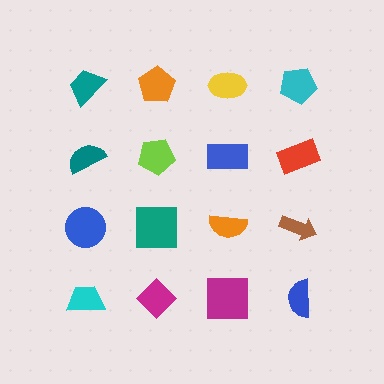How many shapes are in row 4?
4 shapes.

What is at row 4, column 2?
A magenta diamond.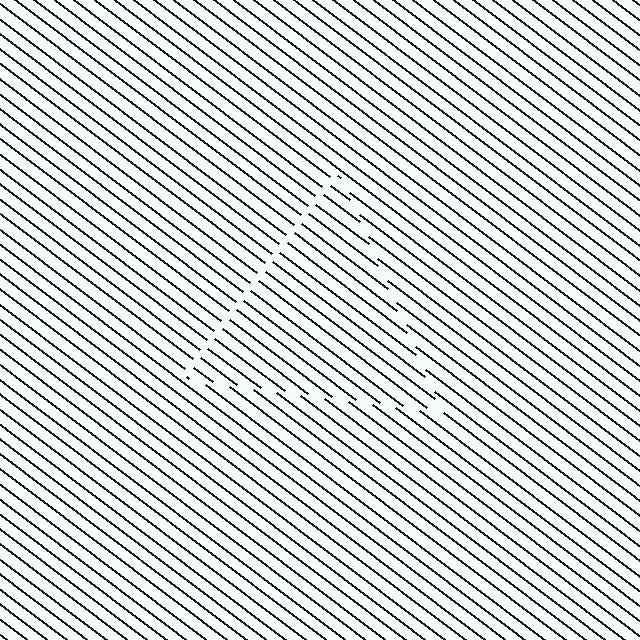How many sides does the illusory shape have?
3 sides — the line-ends trace a triangle.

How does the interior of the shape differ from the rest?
The interior of the shape contains the same grating, shifted by half a period — the contour is defined by the phase discontinuity where line-ends from the inner and outer gratings abut.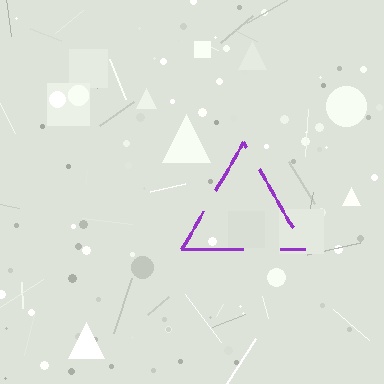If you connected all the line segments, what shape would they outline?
They would outline a triangle.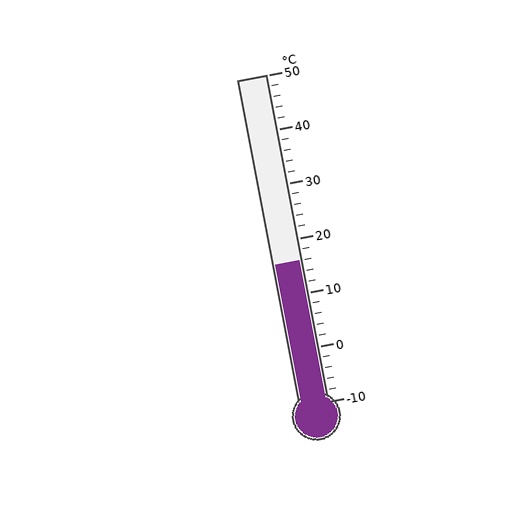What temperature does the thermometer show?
The thermometer shows approximately 16°C.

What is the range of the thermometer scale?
The thermometer scale ranges from -10°C to 50°C.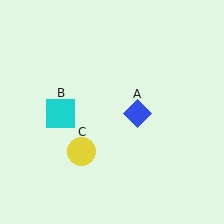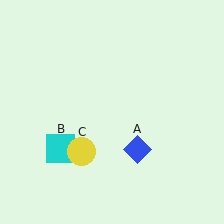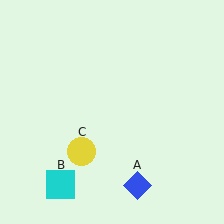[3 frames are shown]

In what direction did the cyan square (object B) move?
The cyan square (object B) moved down.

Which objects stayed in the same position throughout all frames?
Yellow circle (object C) remained stationary.